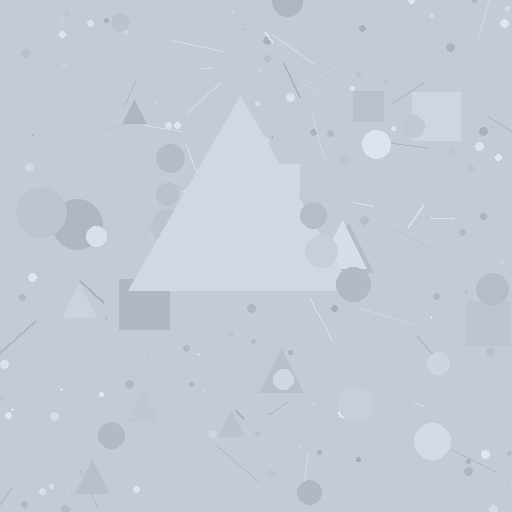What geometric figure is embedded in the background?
A triangle is embedded in the background.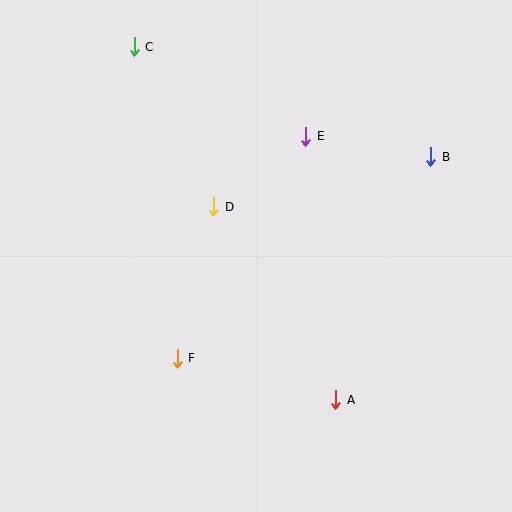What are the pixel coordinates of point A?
Point A is at (336, 400).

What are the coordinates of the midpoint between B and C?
The midpoint between B and C is at (282, 102).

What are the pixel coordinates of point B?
Point B is at (431, 157).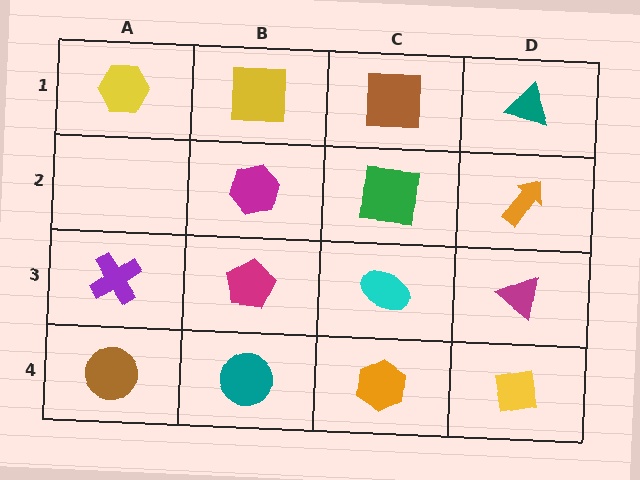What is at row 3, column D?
A magenta triangle.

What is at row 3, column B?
A magenta pentagon.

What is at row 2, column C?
A green square.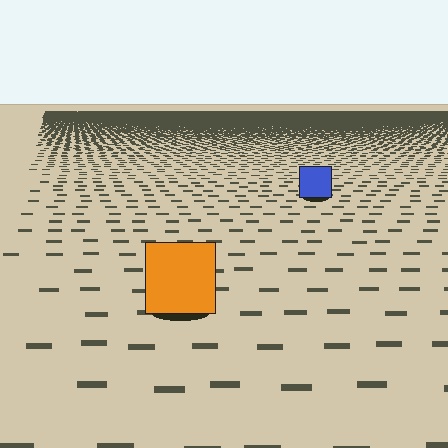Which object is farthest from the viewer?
The blue square is farthest from the viewer. It appears smaller and the ground texture around it is denser.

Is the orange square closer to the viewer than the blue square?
Yes. The orange square is closer — you can tell from the texture gradient: the ground texture is coarser near it.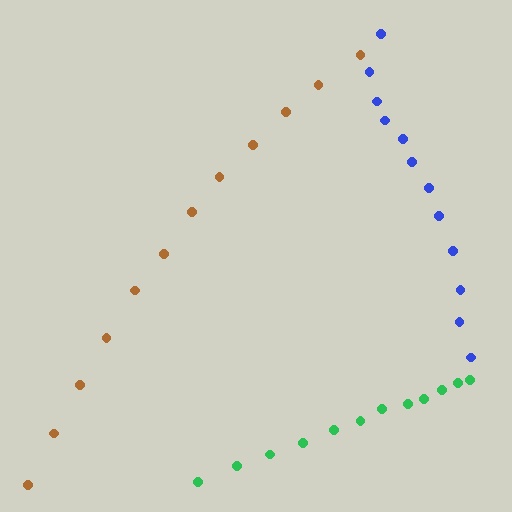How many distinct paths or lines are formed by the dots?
There are 3 distinct paths.